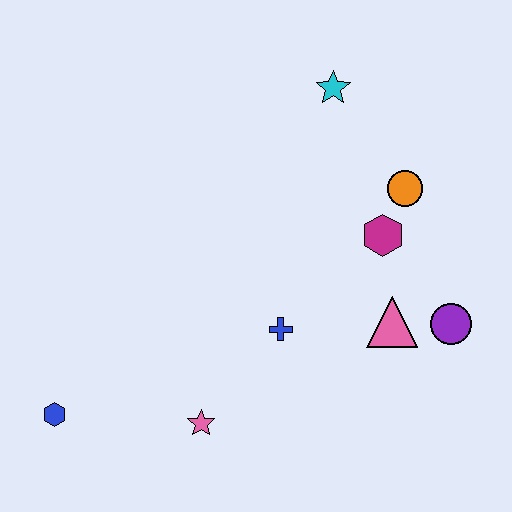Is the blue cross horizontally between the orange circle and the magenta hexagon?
No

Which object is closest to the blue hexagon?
The pink star is closest to the blue hexagon.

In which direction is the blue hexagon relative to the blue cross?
The blue hexagon is to the left of the blue cross.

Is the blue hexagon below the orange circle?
Yes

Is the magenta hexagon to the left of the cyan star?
No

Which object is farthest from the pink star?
The cyan star is farthest from the pink star.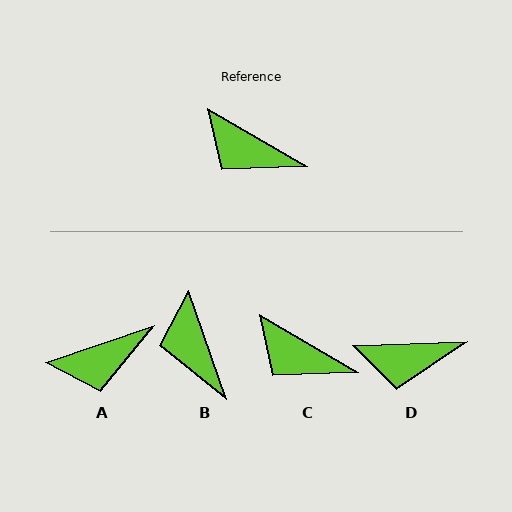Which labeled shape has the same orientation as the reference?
C.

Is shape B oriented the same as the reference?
No, it is off by about 41 degrees.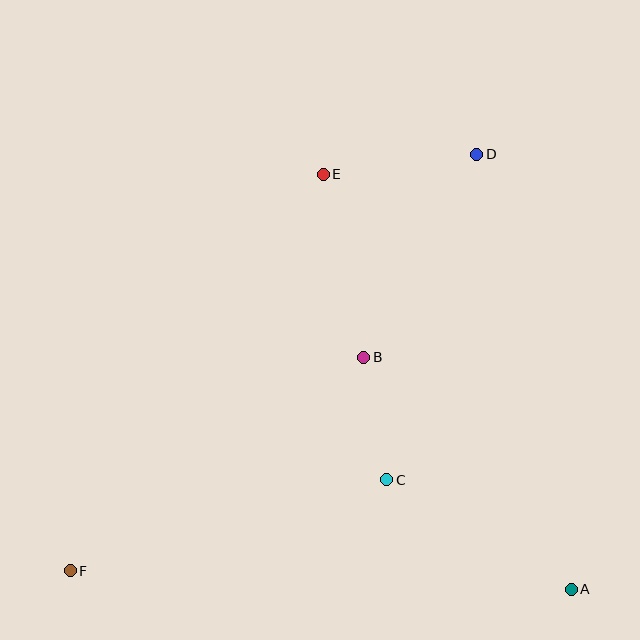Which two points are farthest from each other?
Points D and F are farthest from each other.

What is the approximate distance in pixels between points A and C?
The distance between A and C is approximately 215 pixels.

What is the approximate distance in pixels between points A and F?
The distance between A and F is approximately 501 pixels.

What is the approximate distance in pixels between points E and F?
The distance between E and F is approximately 470 pixels.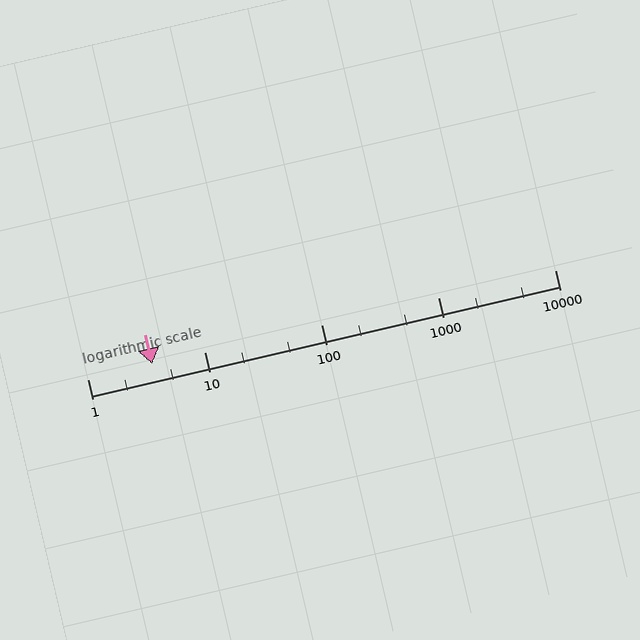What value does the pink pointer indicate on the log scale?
The pointer indicates approximately 3.6.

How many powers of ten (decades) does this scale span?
The scale spans 4 decades, from 1 to 10000.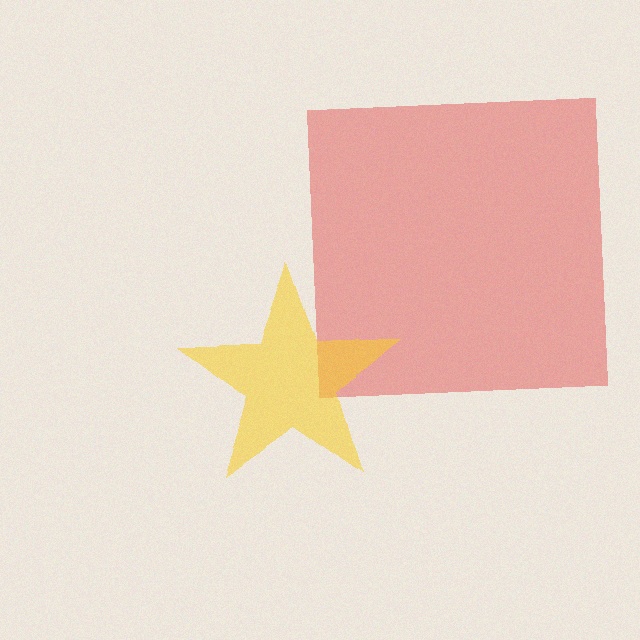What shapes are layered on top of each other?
The layered shapes are: a red square, a yellow star.